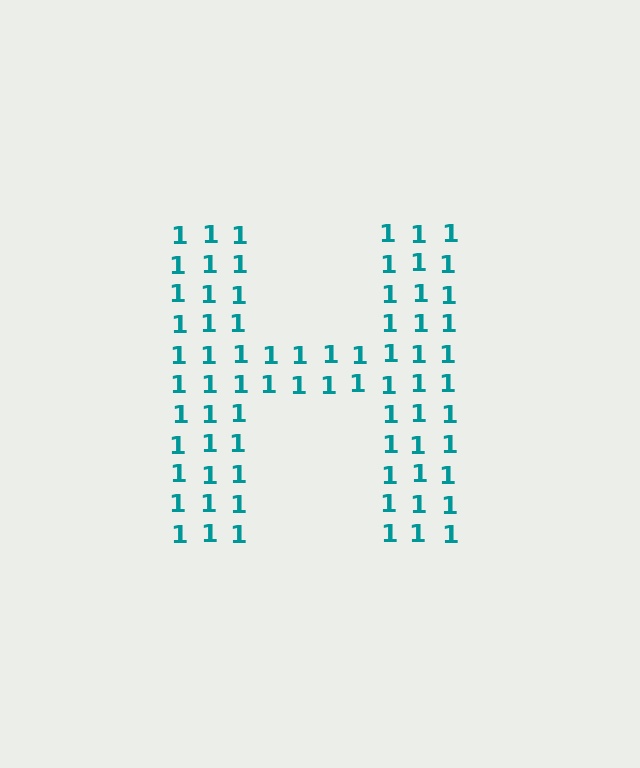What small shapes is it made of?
It is made of small digit 1's.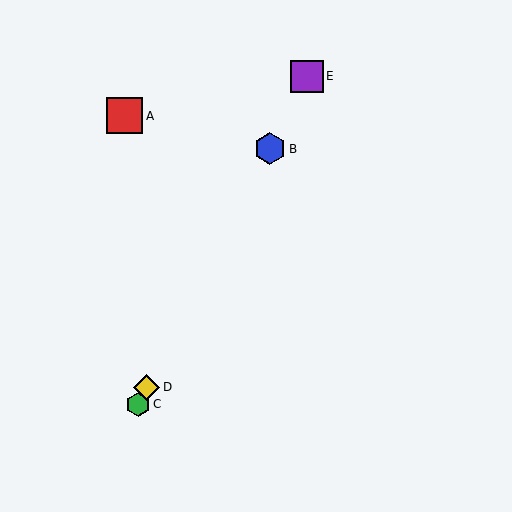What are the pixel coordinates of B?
Object B is at (270, 149).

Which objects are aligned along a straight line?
Objects B, C, D, E are aligned along a straight line.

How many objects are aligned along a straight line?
4 objects (B, C, D, E) are aligned along a straight line.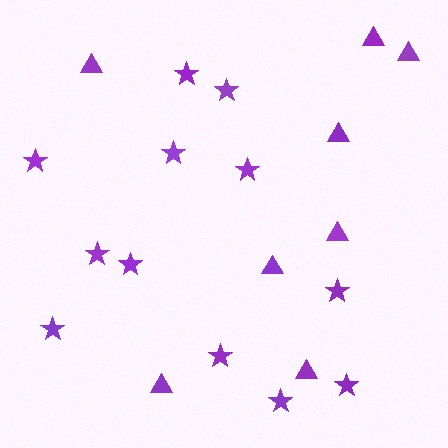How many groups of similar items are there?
There are 2 groups: one group of stars (12) and one group of triangles (8).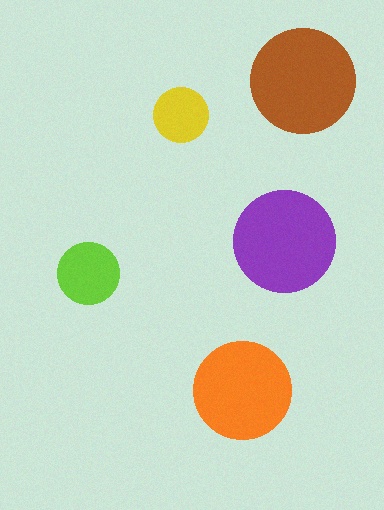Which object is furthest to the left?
The lime circle is leftmost.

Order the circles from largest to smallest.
the brown one, the purple one, the orange one, the lime one, the yellow one.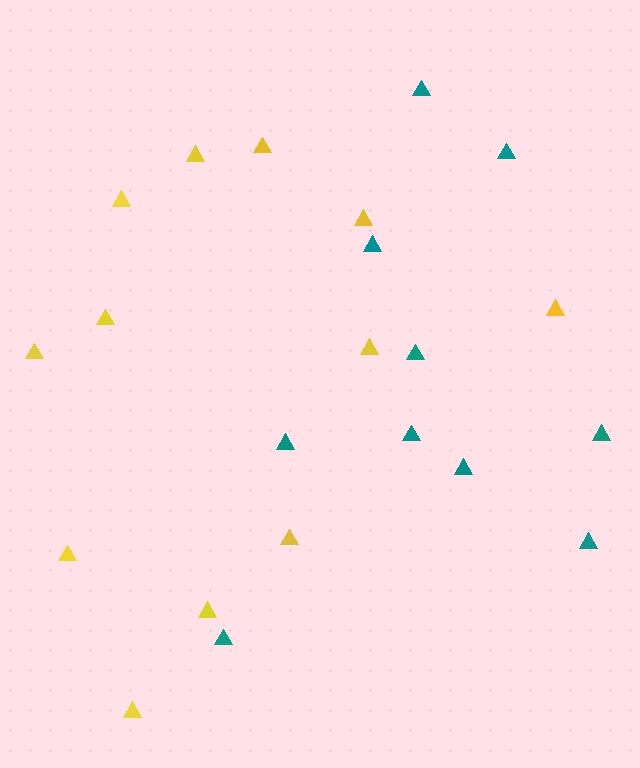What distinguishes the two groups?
There are 2 groups: one group of yellow triangles (12) and one group of teal triangles (10).